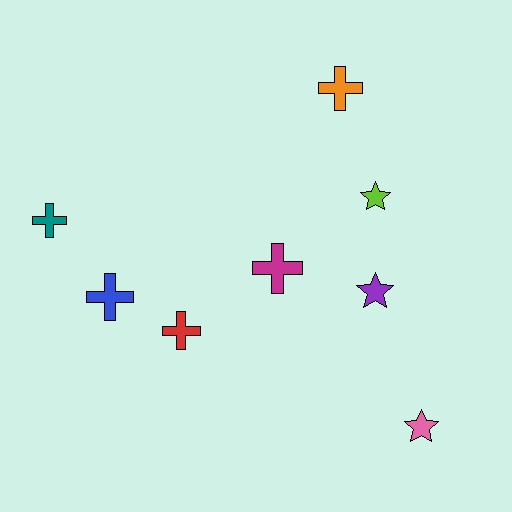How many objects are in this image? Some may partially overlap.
There are 8 objects.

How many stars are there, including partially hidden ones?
There are 3 stars.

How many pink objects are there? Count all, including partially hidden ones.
There is 1 pink object.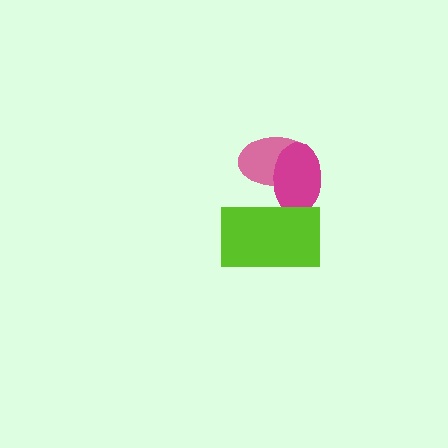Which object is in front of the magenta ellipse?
The lime rectangle is in front of the magenta ellipse.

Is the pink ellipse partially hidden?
Yes, it is partially covered by another shape.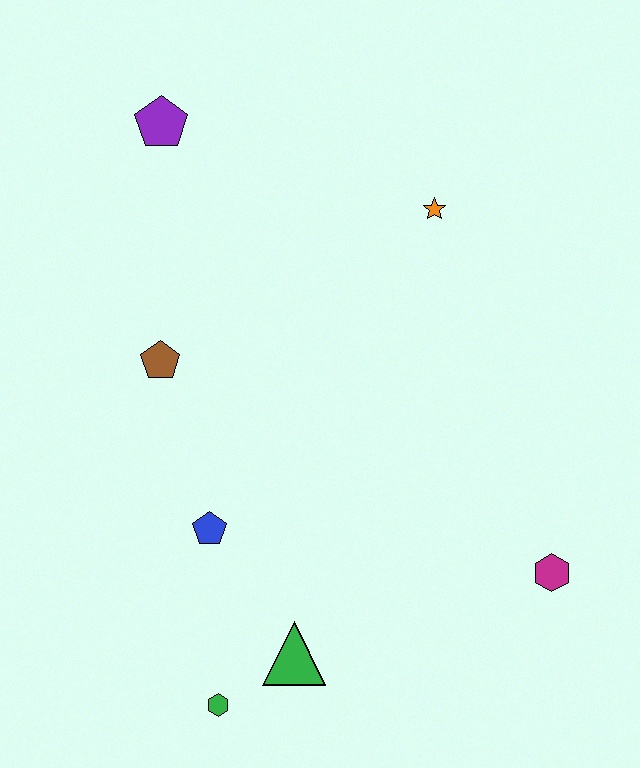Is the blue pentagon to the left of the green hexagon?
Yes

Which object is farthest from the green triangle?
The purple pentagon is farthest from the green triangle.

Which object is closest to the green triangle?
The green hexagon is closest to the green triangle.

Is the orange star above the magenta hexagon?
Yes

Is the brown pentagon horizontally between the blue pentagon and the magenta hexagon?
No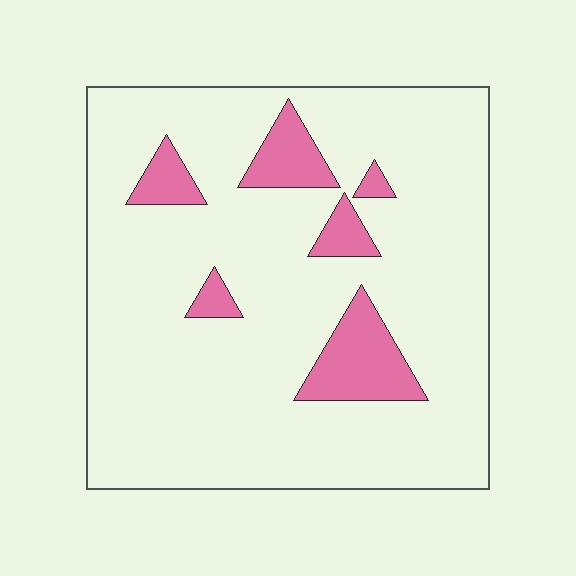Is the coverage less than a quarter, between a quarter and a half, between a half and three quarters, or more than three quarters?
Less than a quarter.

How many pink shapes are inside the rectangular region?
6.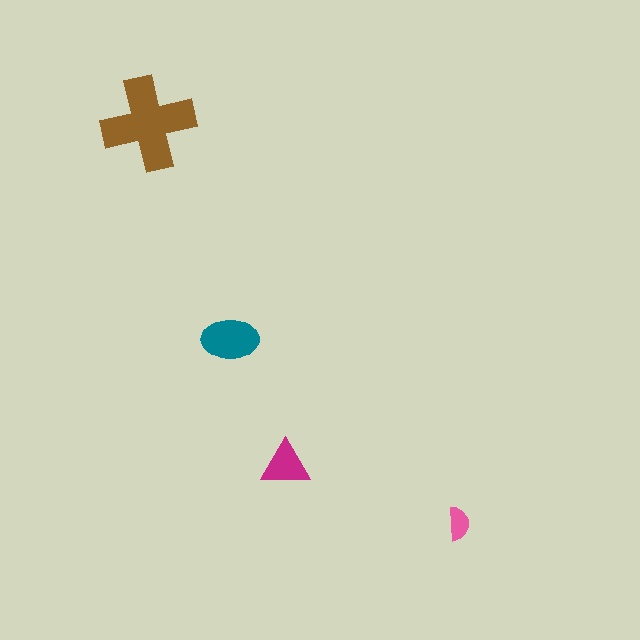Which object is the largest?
The brown cross.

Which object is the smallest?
The pink semicircle.